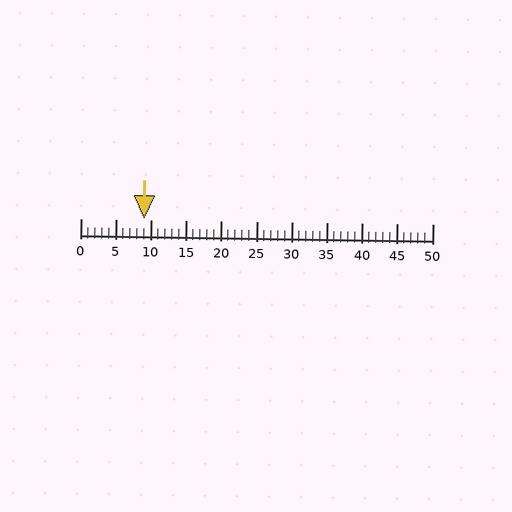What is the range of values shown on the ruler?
The ruler shows values from 0 to 50.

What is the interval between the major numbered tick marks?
The major tick marks are spaced 5 units apart.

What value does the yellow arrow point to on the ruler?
The yellow arrow points to approximately 9.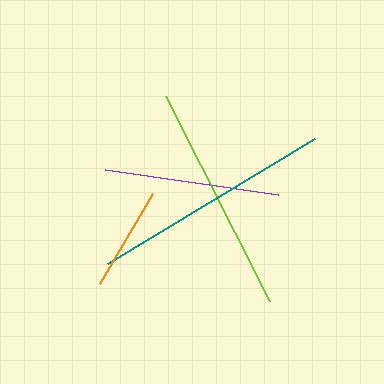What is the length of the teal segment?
The teal segment is approximately 241 pixels long.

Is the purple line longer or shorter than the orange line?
The purple line is longer than the orange line.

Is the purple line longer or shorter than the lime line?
The lime line is longer than the purple line.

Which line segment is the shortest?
The orange line is the shortest at approximately 104 pixels.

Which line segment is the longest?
The teal line is the longest at approximately 241 pixels.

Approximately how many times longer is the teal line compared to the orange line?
The teal line is approximately 2.3 times the length of the orange line.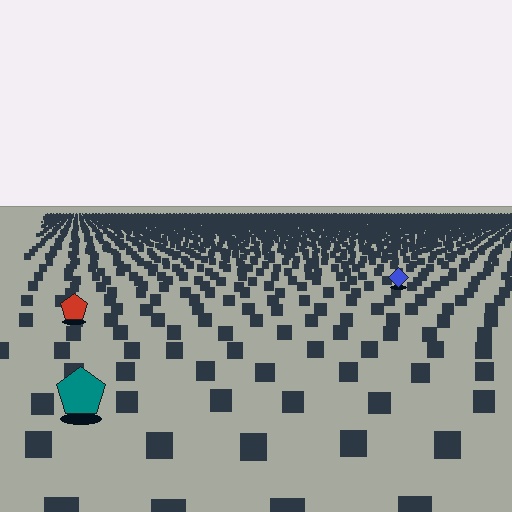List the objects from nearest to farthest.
From nearest to farthest: the teal pentagon, the red pentagon, the blue diamond.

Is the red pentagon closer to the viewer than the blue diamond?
Yes. The red pentagon is closer — you can tell from the texture gradient: the ground texture is coarser near it.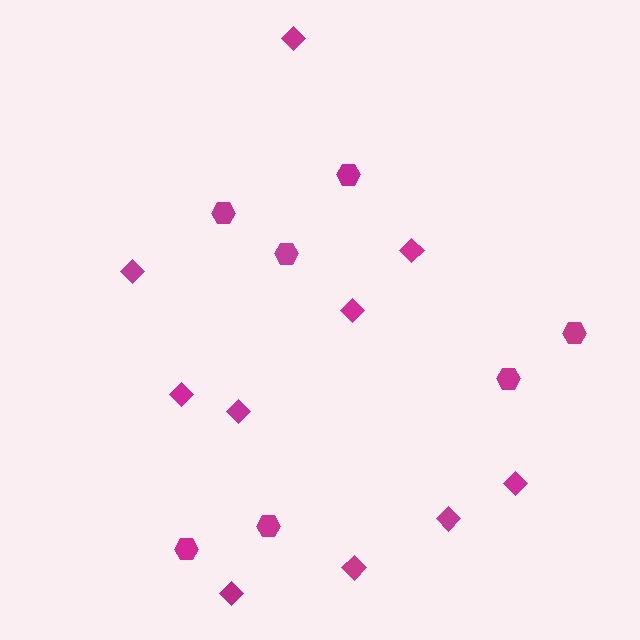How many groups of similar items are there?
There are 2 groups: one group of hexagons (7) and one group of diamonds (10).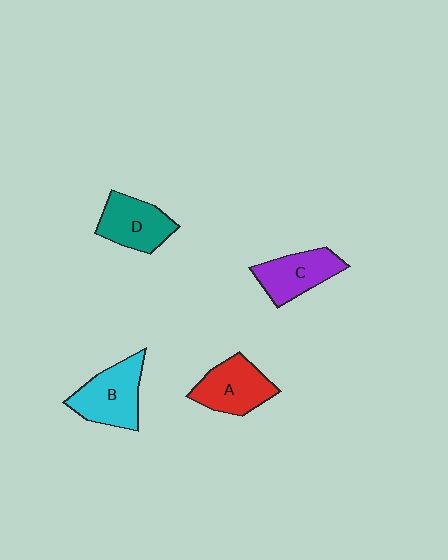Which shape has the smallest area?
Shape C (purple).